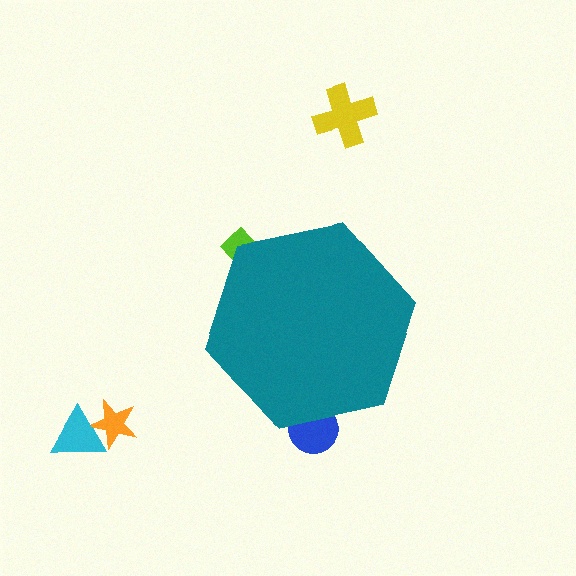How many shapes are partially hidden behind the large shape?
2 shapes are partially hidden.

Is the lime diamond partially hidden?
Yes, the lime diamond is partially hidden behind the teal hexagon.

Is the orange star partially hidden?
No, the orange star is fully visible.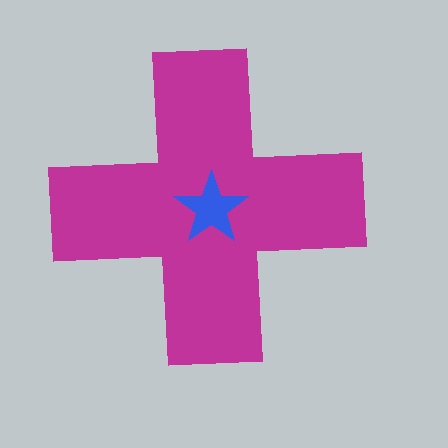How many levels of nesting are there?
2.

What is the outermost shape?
The magenta cross.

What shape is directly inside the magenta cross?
The blue star.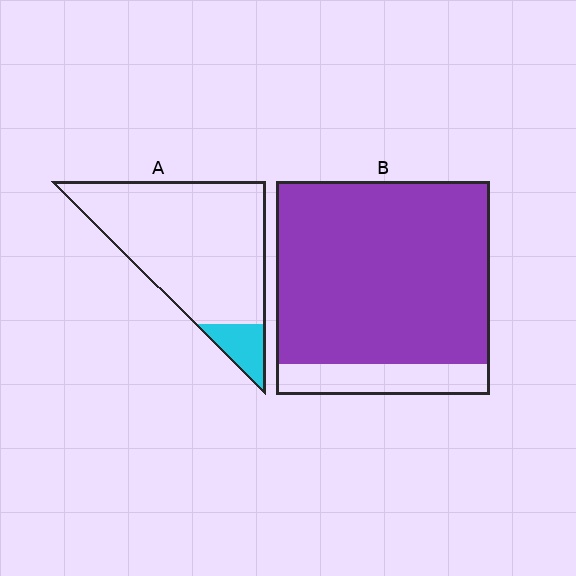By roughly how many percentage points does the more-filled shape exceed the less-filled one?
By roughly 75 percentage points (B over A).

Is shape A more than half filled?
No.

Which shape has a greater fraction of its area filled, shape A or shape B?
Shape B.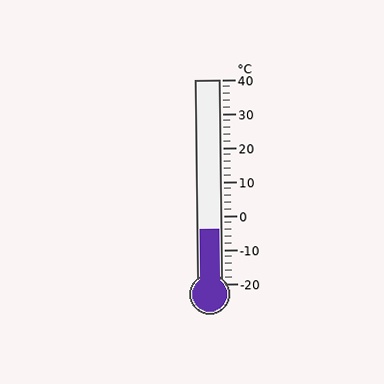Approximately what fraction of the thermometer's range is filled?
The thermometer is filled to approximately 25% of its range.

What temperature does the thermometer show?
The thermometer shows approximately -4°C.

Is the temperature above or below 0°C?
The temperature is below 0°C.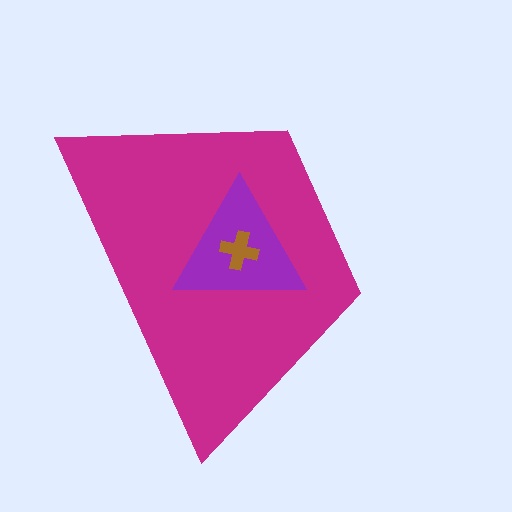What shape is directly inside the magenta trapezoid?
The purple triangle.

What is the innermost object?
The brown cross.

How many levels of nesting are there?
3.